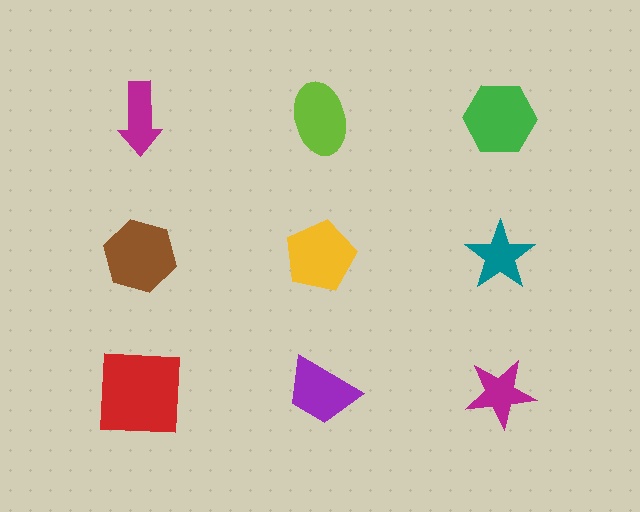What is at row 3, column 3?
A magenta star.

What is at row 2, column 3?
A teal star.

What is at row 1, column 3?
A green hexagon.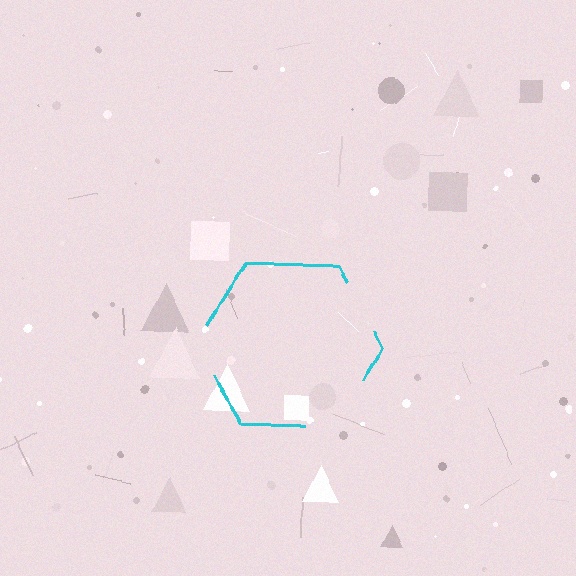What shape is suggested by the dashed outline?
The dashed outline suggests a hexagon.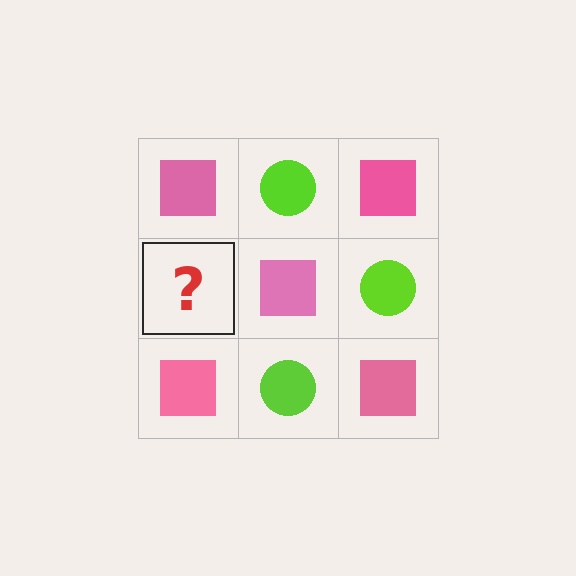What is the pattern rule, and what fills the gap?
The rule is that it alternates pink square and lime circle in a checkerboard pattern. The gap should be filled with a lime circle.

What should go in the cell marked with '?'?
The missing cell should contain a lime circle.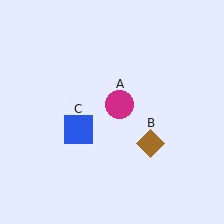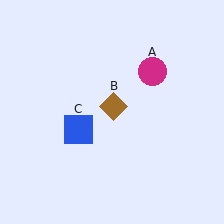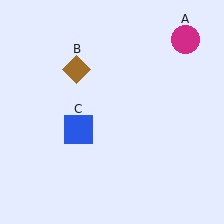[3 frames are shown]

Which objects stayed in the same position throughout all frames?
Blue square (object C) remained stationary.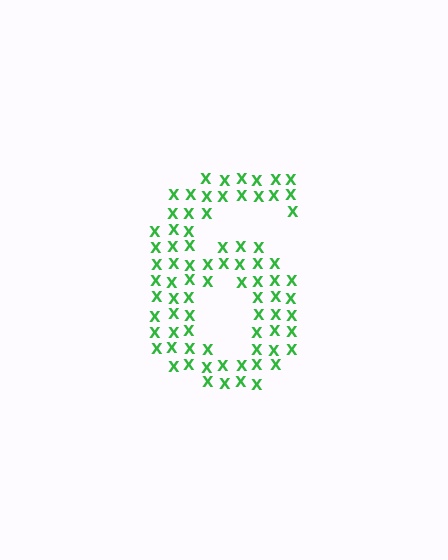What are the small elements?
The small elements are letter X's.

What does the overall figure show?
The overall figure shows the digit 6.